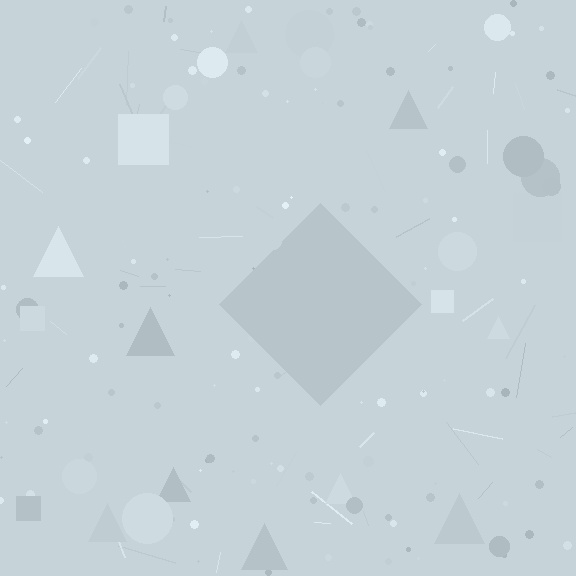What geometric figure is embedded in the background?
A diamond is embedded in the background.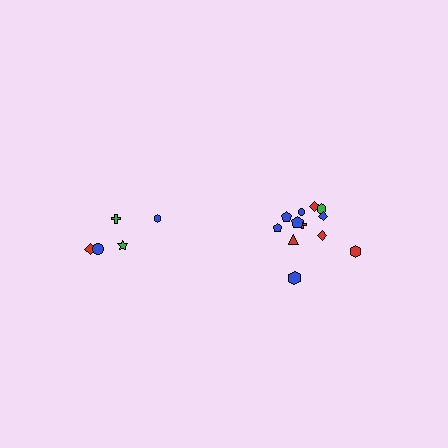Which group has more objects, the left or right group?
The right group.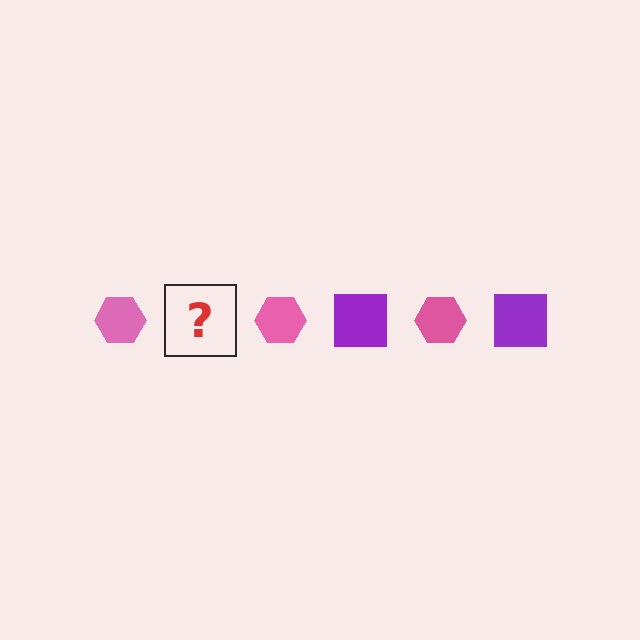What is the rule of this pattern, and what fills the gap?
The rule is that the pattern alternates between pink hexagon and purple square. The gap should be filled with a purple square.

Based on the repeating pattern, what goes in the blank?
The blank should be a purple square.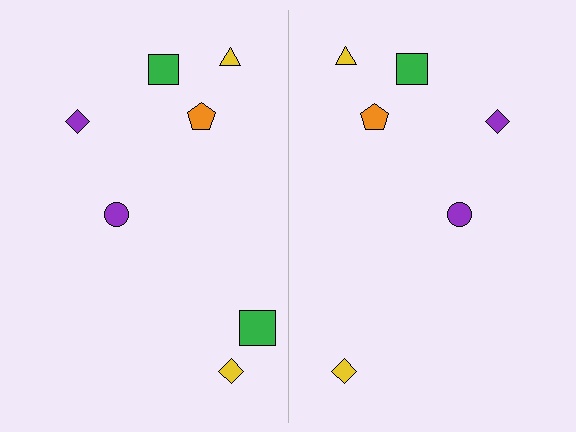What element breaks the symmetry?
A green square is missing from the right side.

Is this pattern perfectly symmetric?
No, the pattern is not perfectly symmetric. A green square is missing from the right side.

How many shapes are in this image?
There are 13 shapes in this image.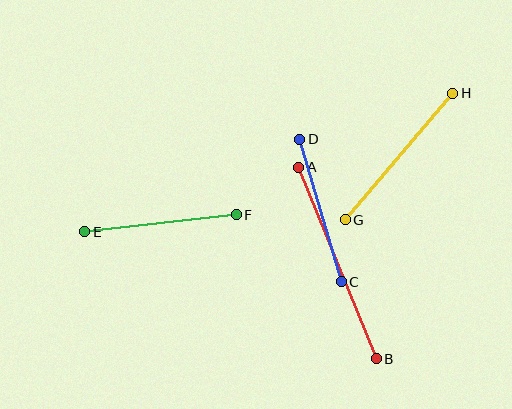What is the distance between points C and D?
The distance is approximately 148 pixels.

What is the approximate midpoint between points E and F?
The midpoint is at approximately (160, 223) pixels.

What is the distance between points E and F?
The distance is approximately 152 pixels.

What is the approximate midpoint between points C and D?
The midpoint is at approximately (320, 211) pixels.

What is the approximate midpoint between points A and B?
The midpoint is at approximately (337, 263) pixels.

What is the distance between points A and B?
The distance is approximately 206 pixels.